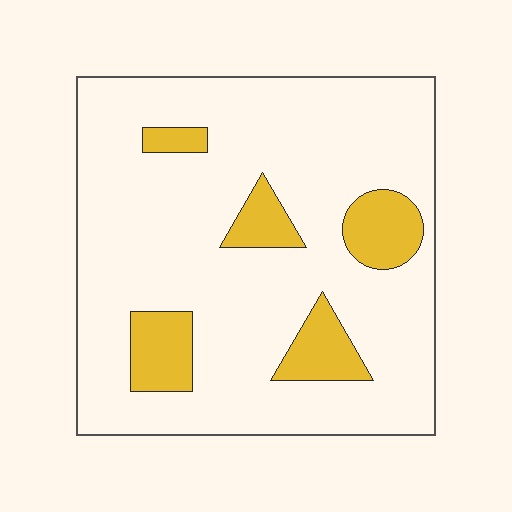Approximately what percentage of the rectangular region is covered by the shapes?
Approximately 15%.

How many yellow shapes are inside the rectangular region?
5.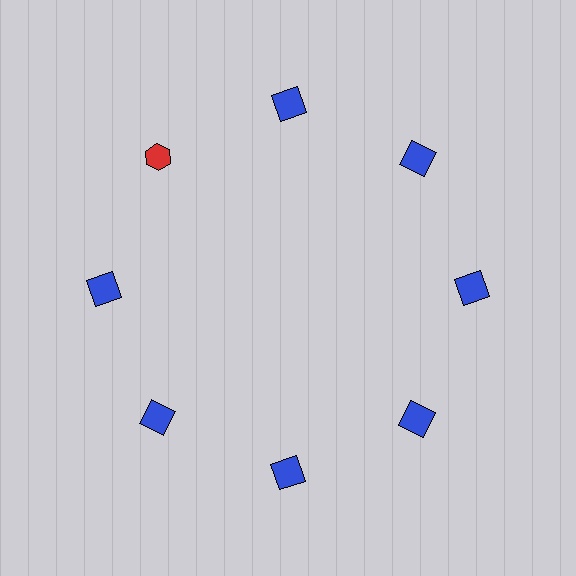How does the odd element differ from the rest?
It differs in both color (red instead of blue) and shape (hexagon instead of square).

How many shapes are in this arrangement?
There are 8 shapes arranged in a ring pattern.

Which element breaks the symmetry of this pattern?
The red hexagon at roughly the 10 o'clock position breaks the symmetry. All other shapes are blue squares.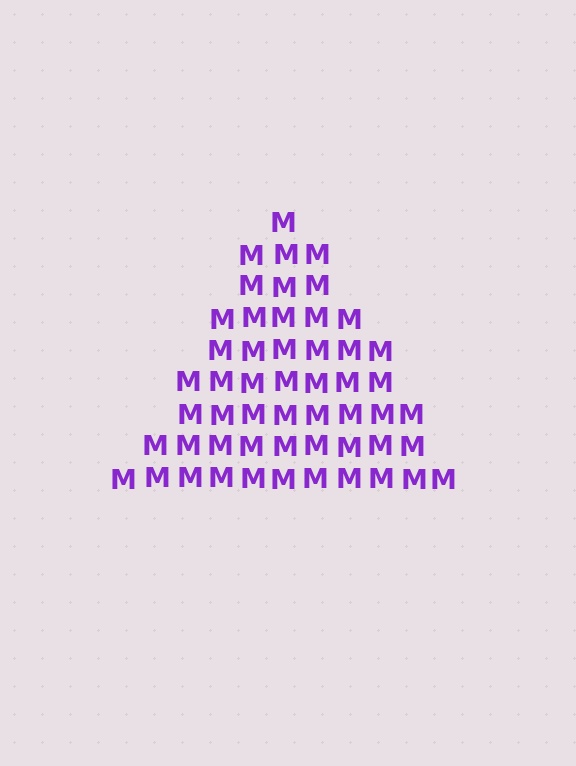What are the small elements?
The small elements are letter M's.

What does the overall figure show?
The overall figure shows a triangle.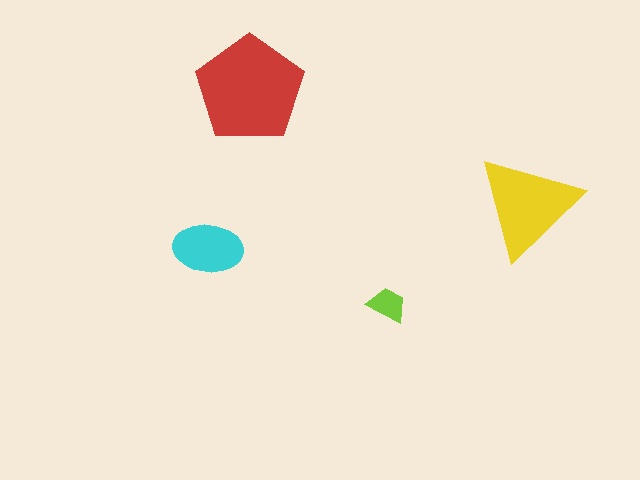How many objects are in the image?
There are 4 objects in the image.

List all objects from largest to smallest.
The red pentagon, the yellow triangle, the cyan ellipse, the lime trapezoid.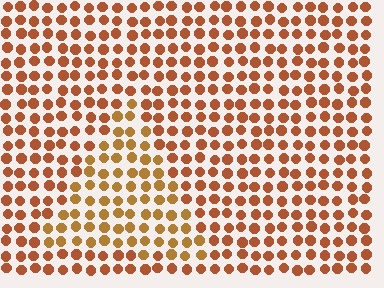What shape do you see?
I see a triangle.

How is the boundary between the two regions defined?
The boundary is defined purely by a slight shift in hue (about 21 degrees). Spacing, size, and orientation are identical on both sides.